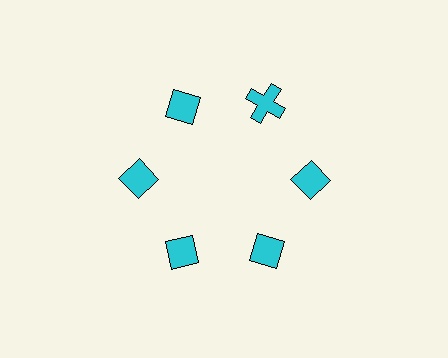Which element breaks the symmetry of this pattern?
The cyan cross at roughly the 1 o'clock position breaks the symmetry. All other shapes are cyan diamonds.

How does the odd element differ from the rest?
It has a different shape: cross instead of diamond.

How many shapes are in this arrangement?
There are 6 shapes arranged in a ring pattern.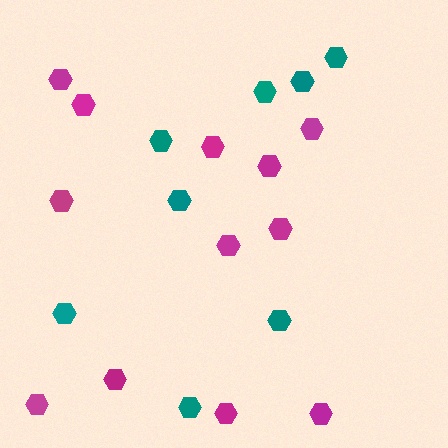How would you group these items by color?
There are 2 groups: one group of magenta hexagons (12) and one group of teal hexagons (8).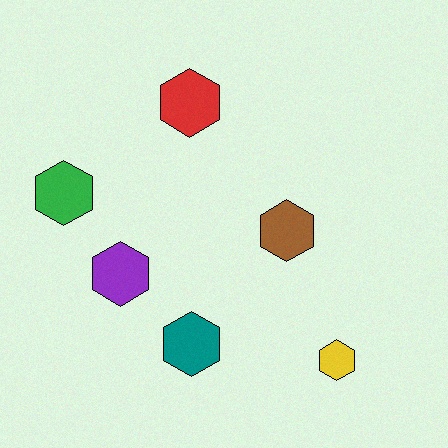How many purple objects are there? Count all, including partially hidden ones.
There is 1 purple object.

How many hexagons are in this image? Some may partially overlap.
There are 6 hexagons.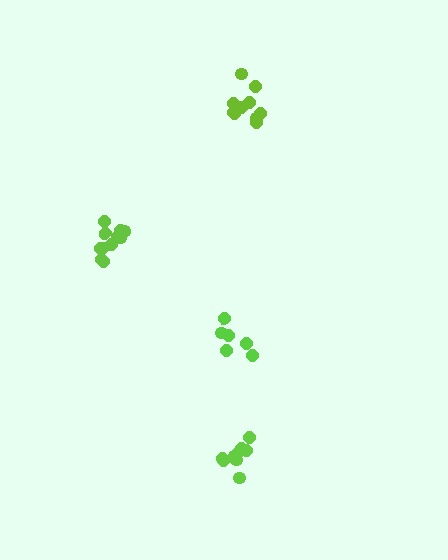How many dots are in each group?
Group 1: 11 dots, Group 2: 10 dots, Group 3: 6 dots, Group 4: 11 dots (38 total).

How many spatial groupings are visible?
There are 4 spatial groupings.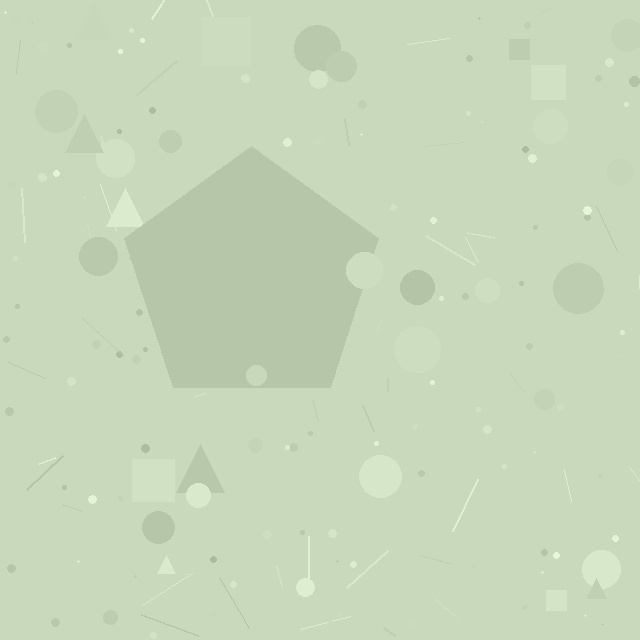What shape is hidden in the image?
A pentagon is hidden in the image.